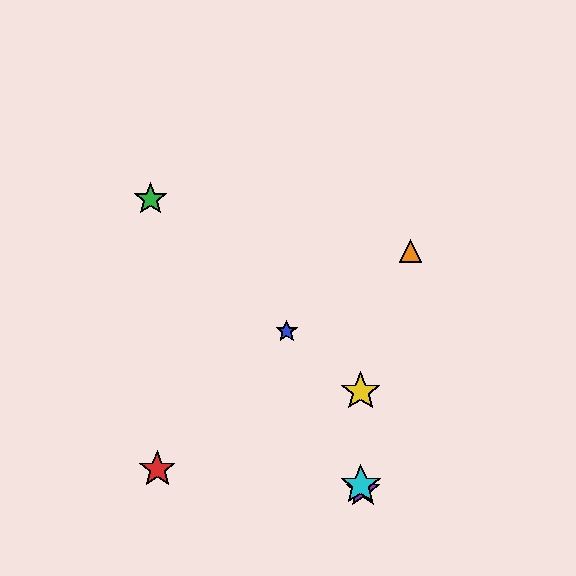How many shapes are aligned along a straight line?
3 shapes (the blue star, the purple star, the cyan star) are aligned along a straight line.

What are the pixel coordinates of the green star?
The green star is at (151, 199).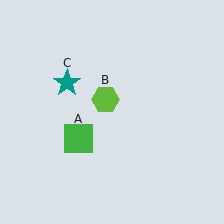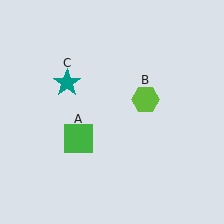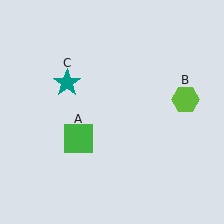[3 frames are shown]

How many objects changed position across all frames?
1 object changed position: lime hexagon (object B).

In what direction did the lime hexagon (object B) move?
The lime hexagon (object B) moved right.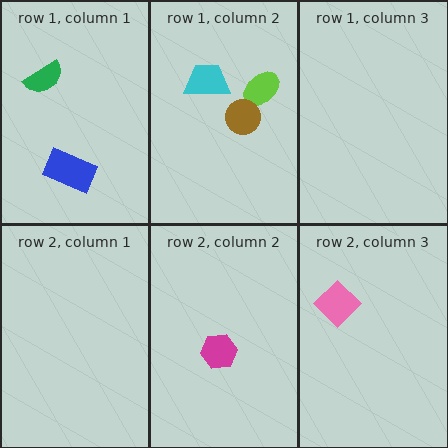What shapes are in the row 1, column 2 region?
The lime ellipse, the cyan trapezoid, the brown circle.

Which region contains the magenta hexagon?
The row 2, column 2 region.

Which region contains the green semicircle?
The row 1, column 1 region.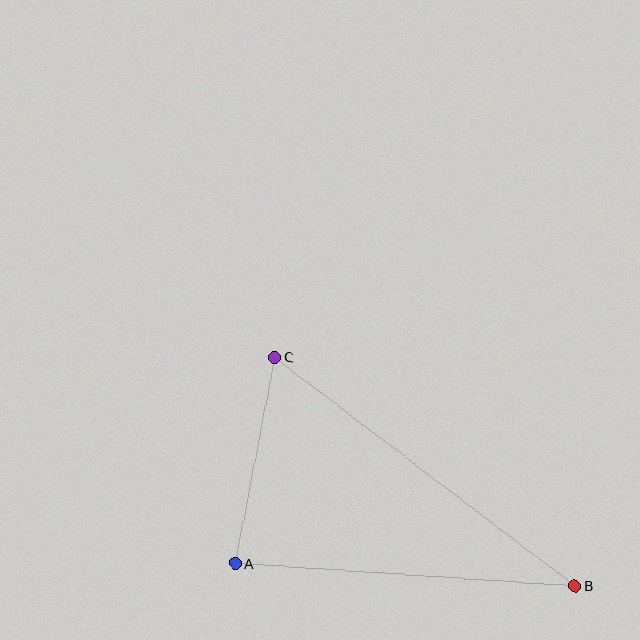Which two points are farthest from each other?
Points B and C are farthest from each other.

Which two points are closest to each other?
Points A and C are closest to each other.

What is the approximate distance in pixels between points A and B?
The distance between A and B is approximately 341 pixels.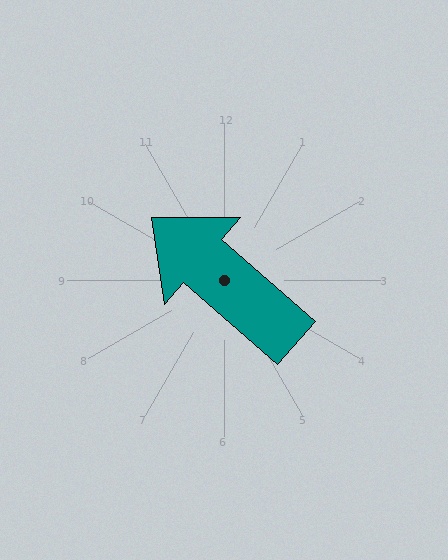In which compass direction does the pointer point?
Northwest.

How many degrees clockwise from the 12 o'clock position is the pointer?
Approximately 311 degrees.